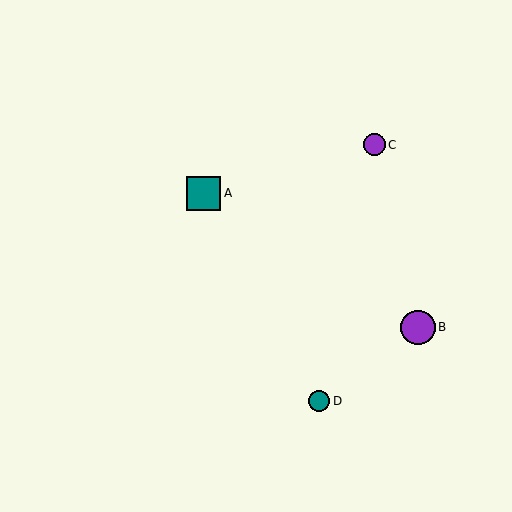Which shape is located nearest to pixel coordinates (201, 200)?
The teal square (labeled A) at (204, 193) is nearest to that location.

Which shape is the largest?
The purple circle (labeled B) is the largest.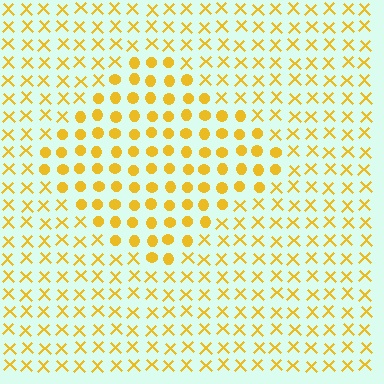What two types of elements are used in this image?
The image uses circles inside the diamond region and X marks outside it.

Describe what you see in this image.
The image is filled with small yellow elements arranged in a uniform grid. A diamond-shaped region contains circles, while the surrounding area contains X marks. The boundary is defined purely by the change in element shape.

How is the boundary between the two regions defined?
The boundary is defined by a change in element shape: circles inside vs. X marks outside. All elements share the same color and spacing.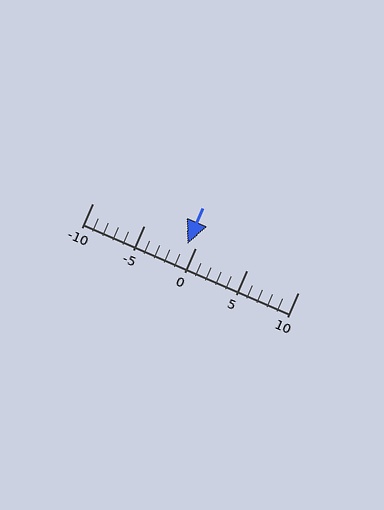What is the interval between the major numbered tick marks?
The major tick marks are spaced 5 units apart.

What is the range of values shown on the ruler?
The ruler shows values from -10 to 10.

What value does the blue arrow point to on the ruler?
The blue arrow points to approximately -1.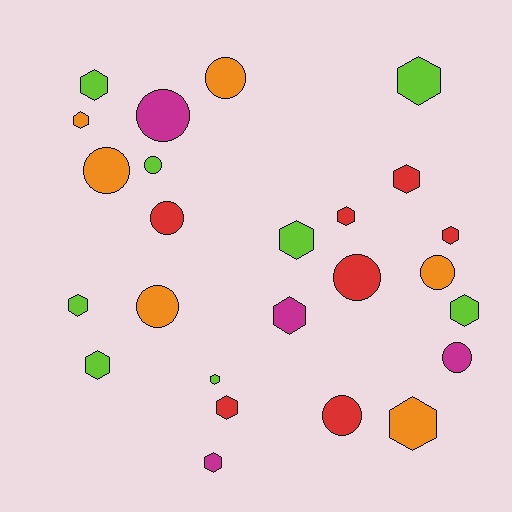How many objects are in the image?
There are 25 objects.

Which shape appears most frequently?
Hexagon, with 15 objects.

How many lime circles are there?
There is 1 lime circle.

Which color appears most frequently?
Lime, with 8 objects.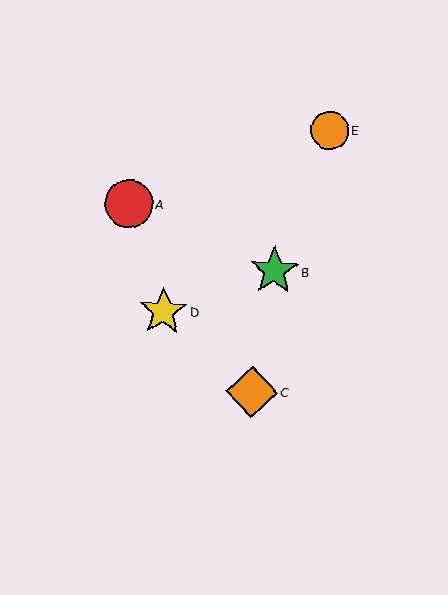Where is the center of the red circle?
The center of the red circle is at (129, 203).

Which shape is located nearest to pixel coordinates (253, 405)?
The orange diamond (labeled C) at (252, 392) is nearest to that location.